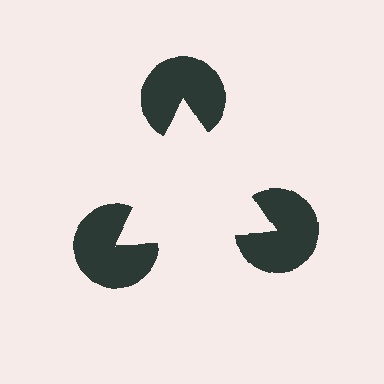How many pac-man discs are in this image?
There are 3 — one at each vertex of the illusory triangle.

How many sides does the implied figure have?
3 sides.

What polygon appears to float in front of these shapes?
An illusory triangle — its edges are inferred from the aligned wedge cuts in the pac-man discs, not physically drawn.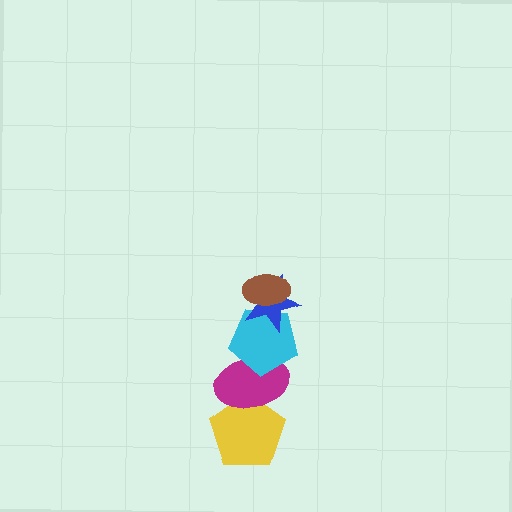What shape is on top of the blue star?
The brown ellipse is on top of the blue star.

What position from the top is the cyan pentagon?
The cyan pentagon is 3rd from the top.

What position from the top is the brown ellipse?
The brown ellipse is 1st from the top.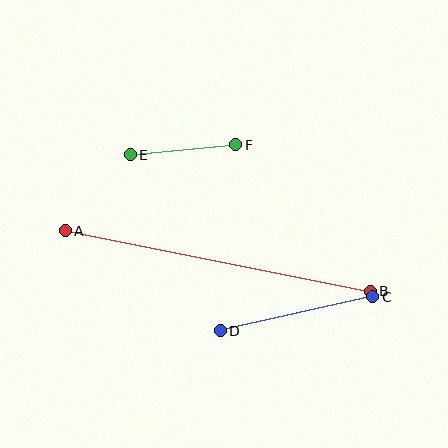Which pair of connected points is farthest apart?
Points A and B are farthest apart.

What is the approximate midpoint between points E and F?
The midpoint is at approximately (183, 150) pixels.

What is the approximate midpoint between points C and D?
The midpoint is at approximately (297, 314) pixels.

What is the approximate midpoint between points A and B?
The midpoint is at approximately (218, 261) pixels.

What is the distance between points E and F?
The distance is approximately 106 pixels.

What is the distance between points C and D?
The distance is approximately 156 pixels.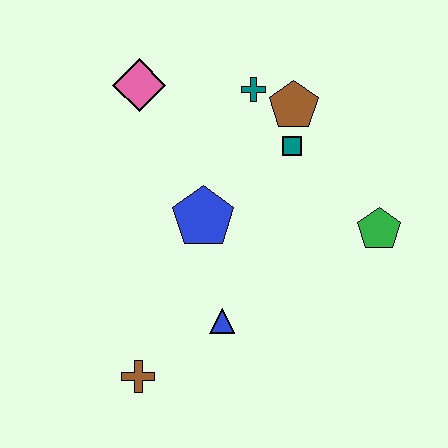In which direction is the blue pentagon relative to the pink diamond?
The blue pentagon is below the pink diamond.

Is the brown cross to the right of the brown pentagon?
No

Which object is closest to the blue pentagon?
The blue triangle is closest to the blue pentagon.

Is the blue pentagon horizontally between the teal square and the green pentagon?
No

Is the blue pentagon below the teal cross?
Yes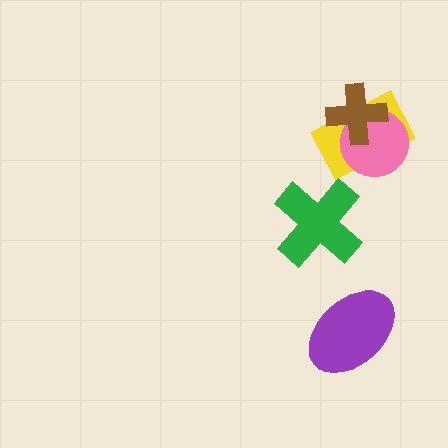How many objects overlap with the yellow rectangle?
2 objects overlap with the yellow rectangle.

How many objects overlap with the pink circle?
2 objects overlap with the pink circle.